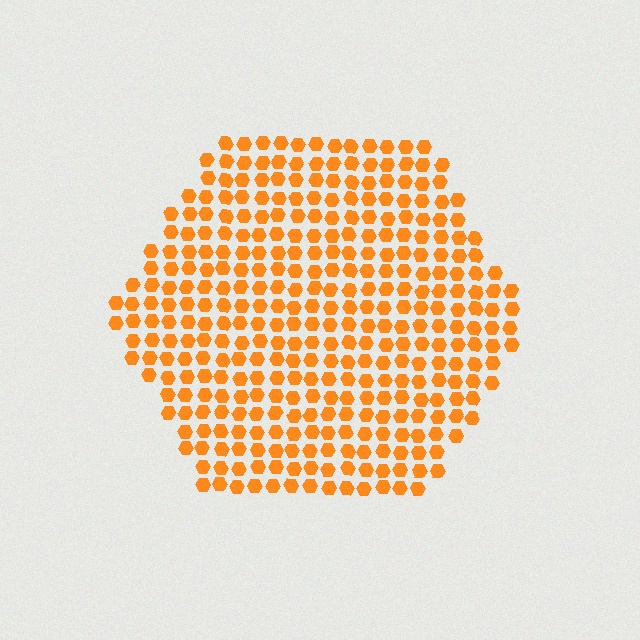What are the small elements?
The small elements are hexagons.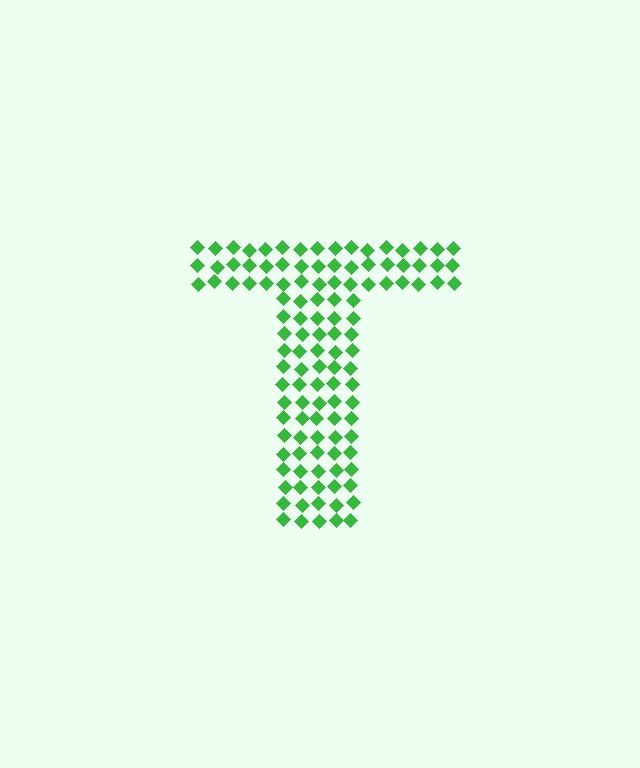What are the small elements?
The small elements are diamonds.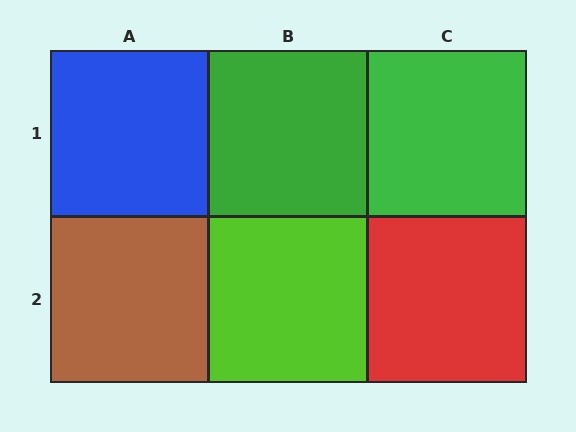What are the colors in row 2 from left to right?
Brown, lime, red.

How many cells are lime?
1 cell is lime.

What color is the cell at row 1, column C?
Green.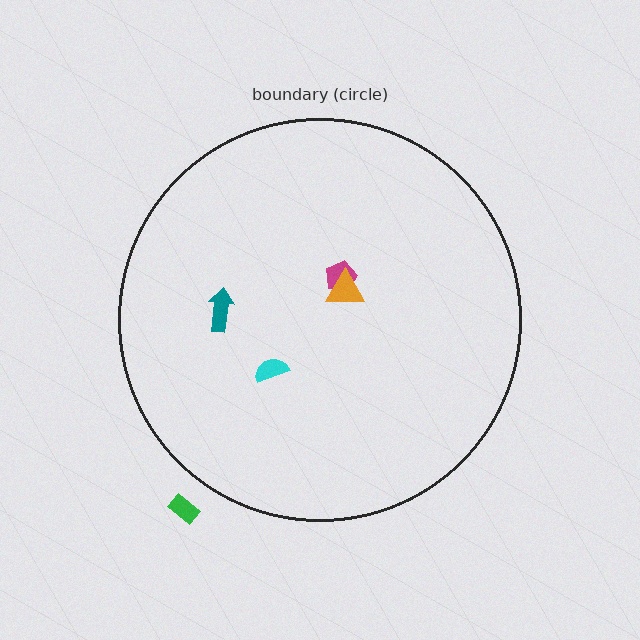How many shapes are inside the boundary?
4 inside, 1 outside.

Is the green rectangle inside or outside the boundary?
Outside.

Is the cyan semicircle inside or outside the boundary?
Inside.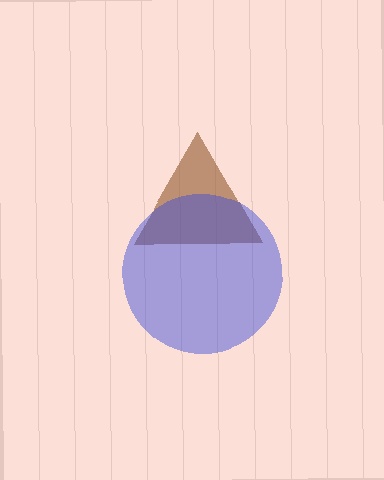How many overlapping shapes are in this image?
There are 2 overlapping shapes in the image.